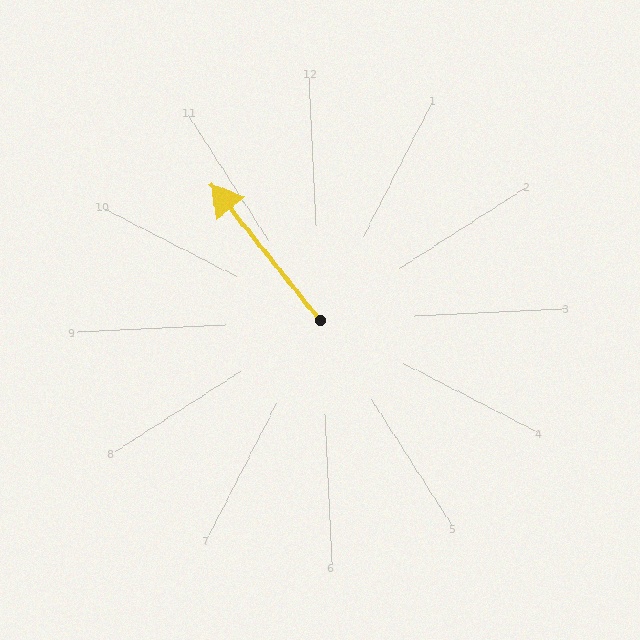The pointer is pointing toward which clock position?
Roughly 11 o'clock.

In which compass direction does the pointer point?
Northwest.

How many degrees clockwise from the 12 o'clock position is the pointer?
Approximately 324 degrees.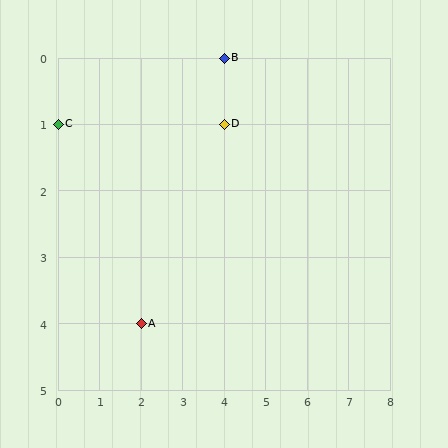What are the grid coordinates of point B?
Point B is at grid coordinates (4, 0).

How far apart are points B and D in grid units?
Points B and D are 1 row apart.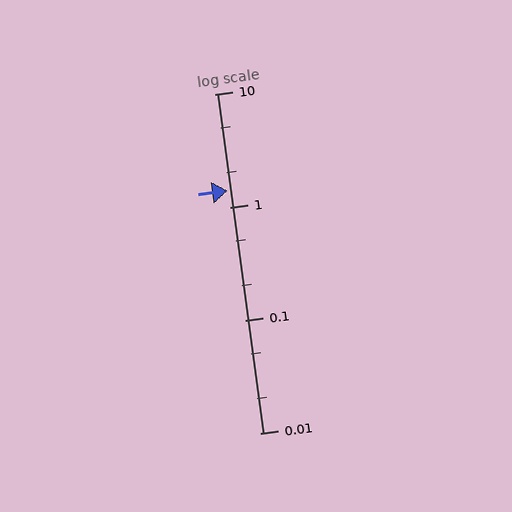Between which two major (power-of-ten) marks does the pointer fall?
The pointer is between 1 and 10.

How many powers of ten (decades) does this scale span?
The scale spans 3 decades, from 0.01 to 10.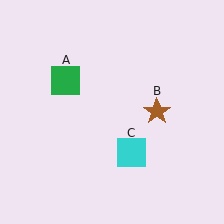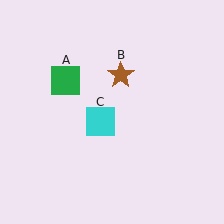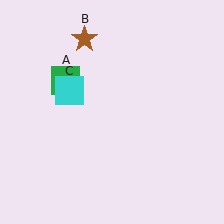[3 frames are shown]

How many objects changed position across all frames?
2 objects changed position: brown star (object B), cyan square (object C).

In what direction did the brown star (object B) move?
The brown star (object B) moved up and to the left.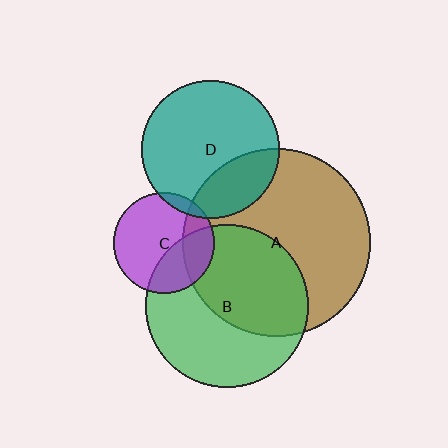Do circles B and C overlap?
Yes.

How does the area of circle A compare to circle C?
Approximately 3.5 times.